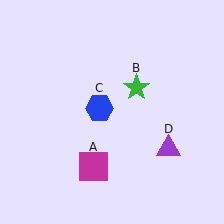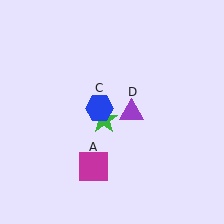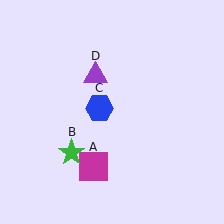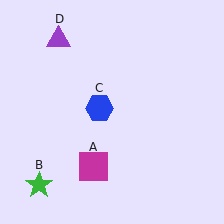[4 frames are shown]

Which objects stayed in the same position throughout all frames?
Magenta square (object A) and blue hexagon (object C) remained stationary.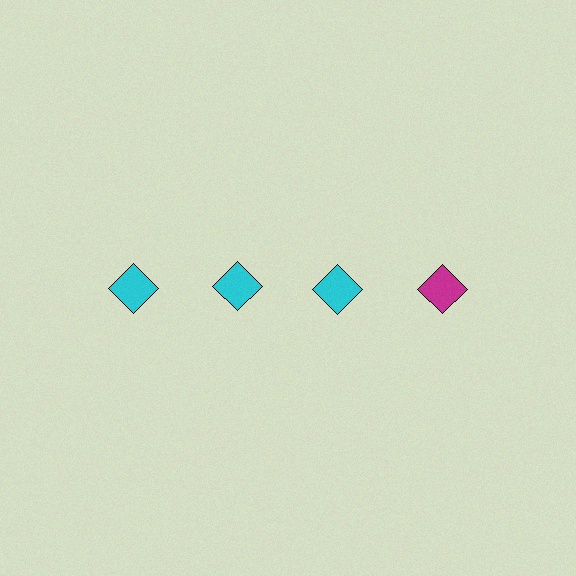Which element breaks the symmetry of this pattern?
The magenta diamond in the top row, second from right column breaks the symmetry. All other shapes are cyan diamonds.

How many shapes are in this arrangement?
There are 4 shapes arranged in a grid pattern.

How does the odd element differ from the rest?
It has a different color: magenta instead of cyan.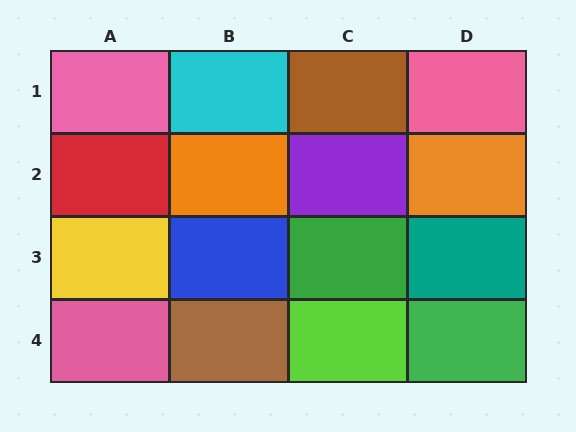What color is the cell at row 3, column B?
Blue.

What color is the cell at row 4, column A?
Pink.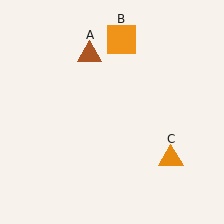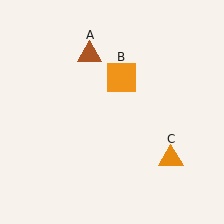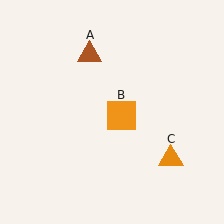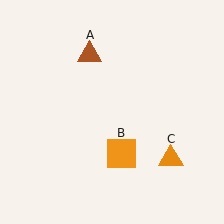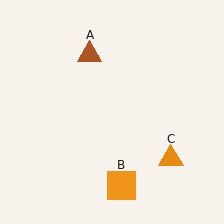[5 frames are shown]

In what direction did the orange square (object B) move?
The orange square (object B) moved down.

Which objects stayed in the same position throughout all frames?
Brown triangle (object A) and orange triangle (object C) remained stationary.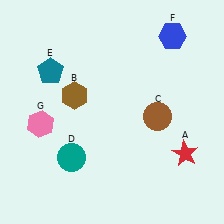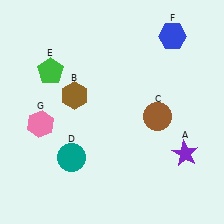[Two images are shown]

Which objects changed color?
A changed from red to purple. E changed from teal to green.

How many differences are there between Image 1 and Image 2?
There are 2 differences between the two images.